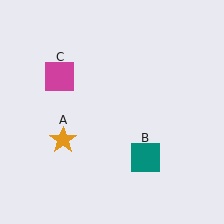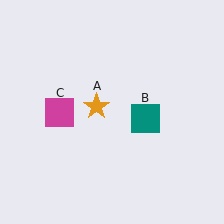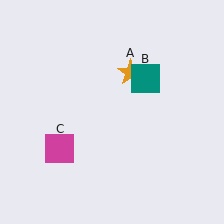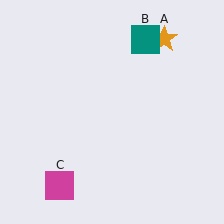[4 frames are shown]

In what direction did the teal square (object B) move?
The teal square (object B) moved up.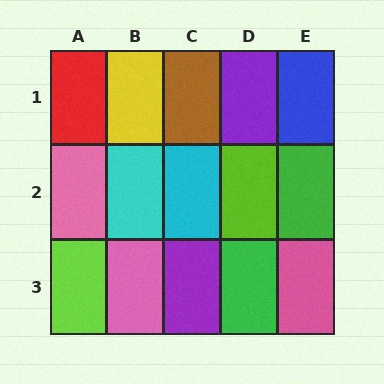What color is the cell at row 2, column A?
Pink.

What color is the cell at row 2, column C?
Cyan.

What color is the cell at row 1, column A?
Red.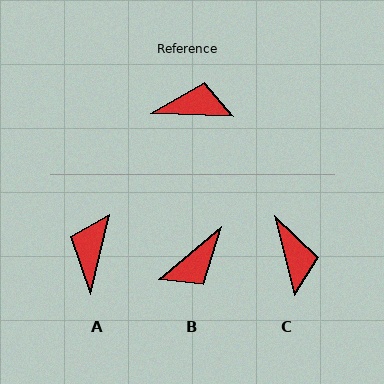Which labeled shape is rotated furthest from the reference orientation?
B, about 138 degrees away.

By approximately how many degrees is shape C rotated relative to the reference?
Approximately 74 degrees clockwise.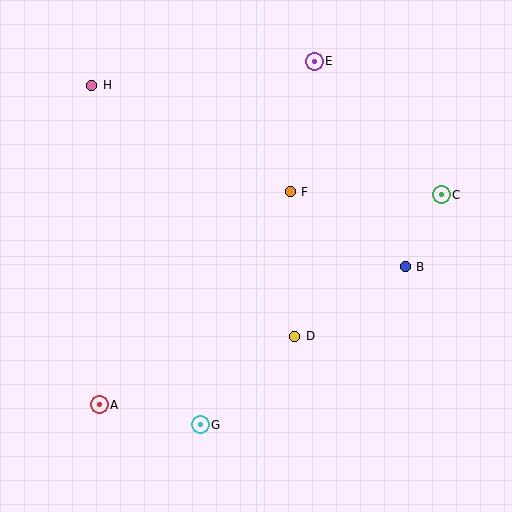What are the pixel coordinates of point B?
Point B is at (405, 267).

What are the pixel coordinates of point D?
Point D is at (295, 336).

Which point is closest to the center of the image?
Point F at (290, 192) is closest to the center.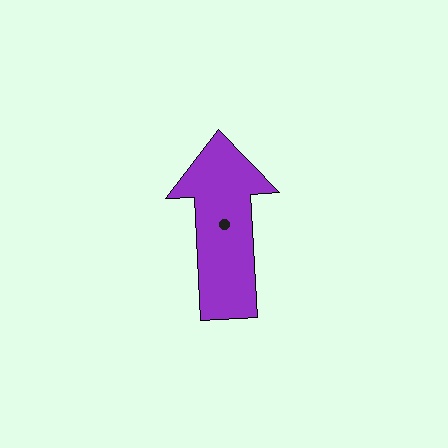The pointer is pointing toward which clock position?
Roughly 12 o'clock.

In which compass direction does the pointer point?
North.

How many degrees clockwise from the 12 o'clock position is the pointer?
Approximately 357 degrees.